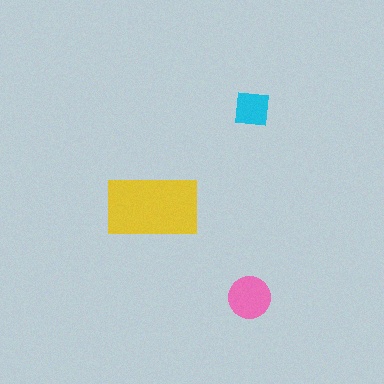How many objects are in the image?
There are 3 objects in the image.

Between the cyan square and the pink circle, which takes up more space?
The pink circle.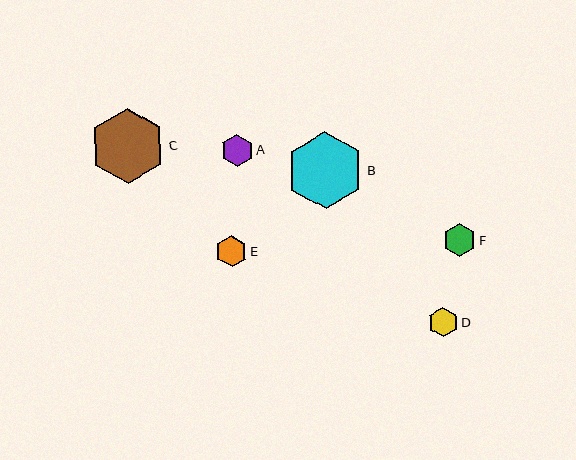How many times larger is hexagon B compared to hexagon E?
Hexagon B is approximately 2.5 times the size of hexagon E.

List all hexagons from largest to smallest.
From largest to smallest: B, C, F, A, E, D.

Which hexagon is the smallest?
Hexagon D is the smallest with a size of approximately 29 pixels.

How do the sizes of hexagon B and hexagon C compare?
Hexagon B and hexagon C are approximately the same size.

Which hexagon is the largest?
Hexagon B is the largest with a size of approximately 78 pixels.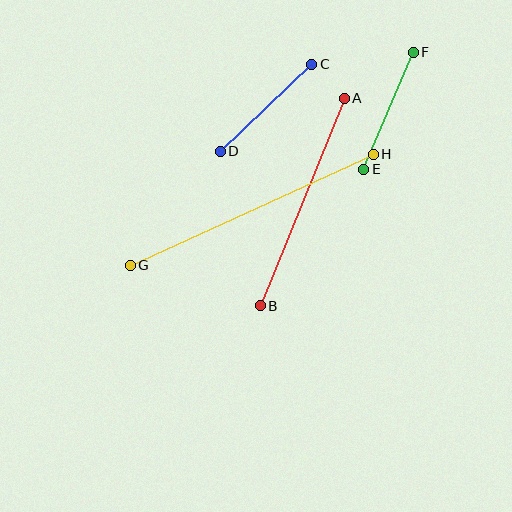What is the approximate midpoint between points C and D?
The midpoint is at approximately (266, 108) pixels.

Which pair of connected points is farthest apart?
Points G and H are farthest apart.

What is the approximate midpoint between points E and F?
The midpoint is at approximately (389, 111) pixels.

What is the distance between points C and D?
The distance is approximately 126 pixels.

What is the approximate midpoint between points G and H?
The midpoint is at approximately (252, 210) pixels.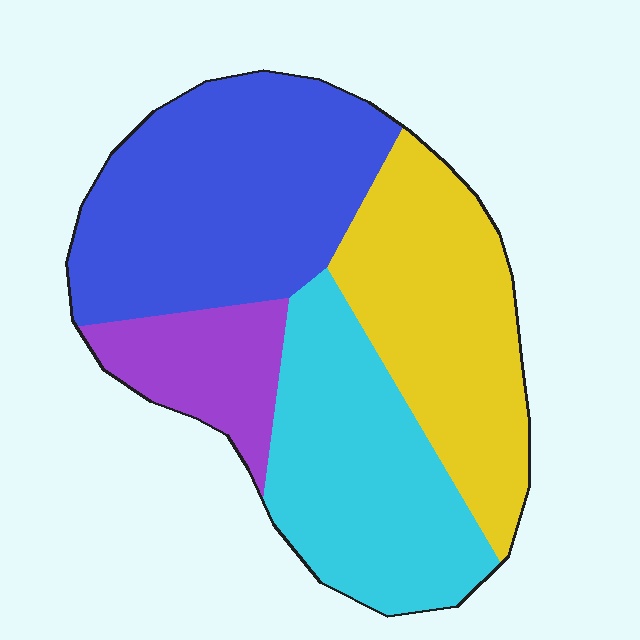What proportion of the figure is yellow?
Yellow takes up about one quarter (1/4) of the figure.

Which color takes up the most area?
Blue, at roughly 35%.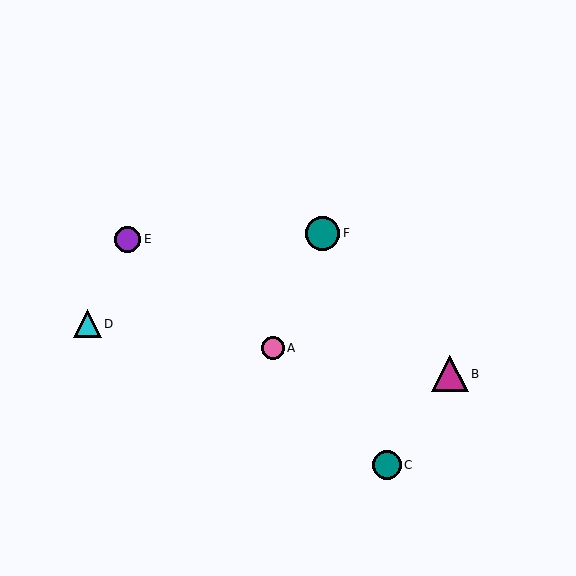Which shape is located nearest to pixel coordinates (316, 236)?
The teal circle (labeled F) at (323, 233) is nearest to that location.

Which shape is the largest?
The magenta triangle (labeled B) is the largest.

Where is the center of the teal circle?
The center of the teal circle is at (323, 233).